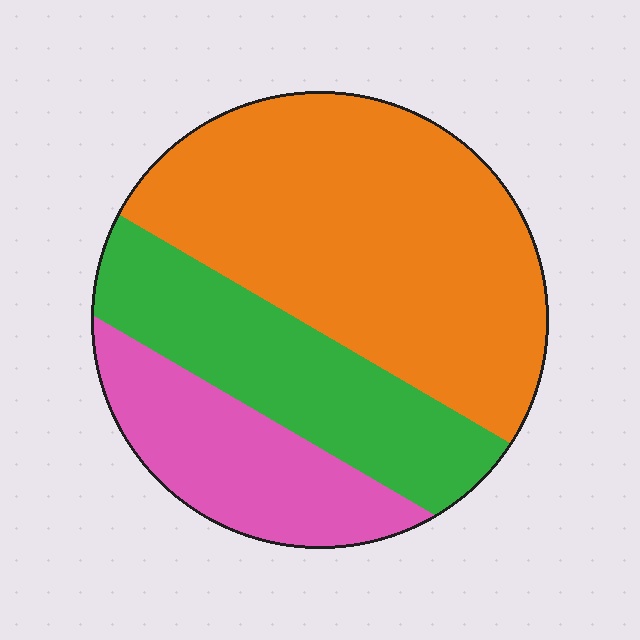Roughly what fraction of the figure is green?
Green covers about 25% of the figure.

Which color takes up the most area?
Orange, at roughly 55%.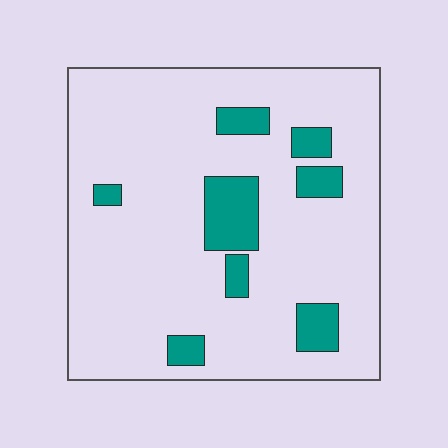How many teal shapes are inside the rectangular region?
8.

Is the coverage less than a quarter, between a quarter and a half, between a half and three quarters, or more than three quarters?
Less than a quarter.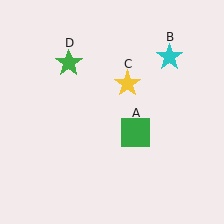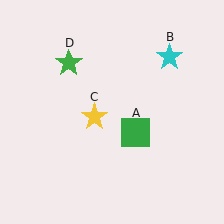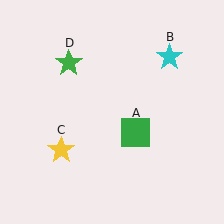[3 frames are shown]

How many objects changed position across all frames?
1 object changed position: yellow star (object C).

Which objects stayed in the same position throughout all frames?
Green square (object A) and cyan star (object B) and green star (object D) remained stationary.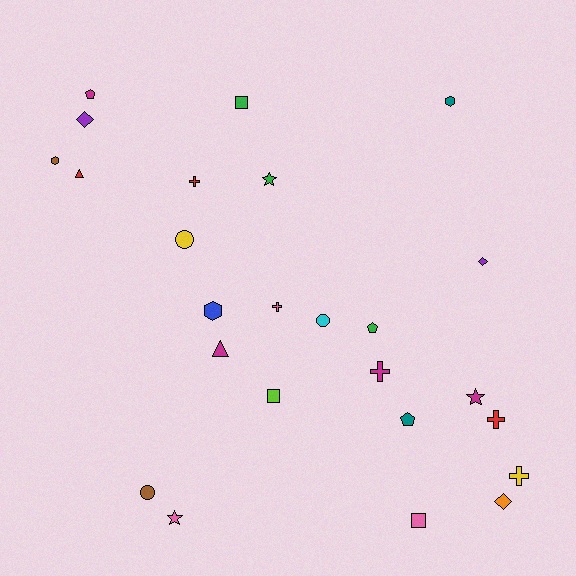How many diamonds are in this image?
There are 3 diamonds.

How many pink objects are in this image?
There are 3 pink objects.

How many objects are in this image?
There are 25 objects.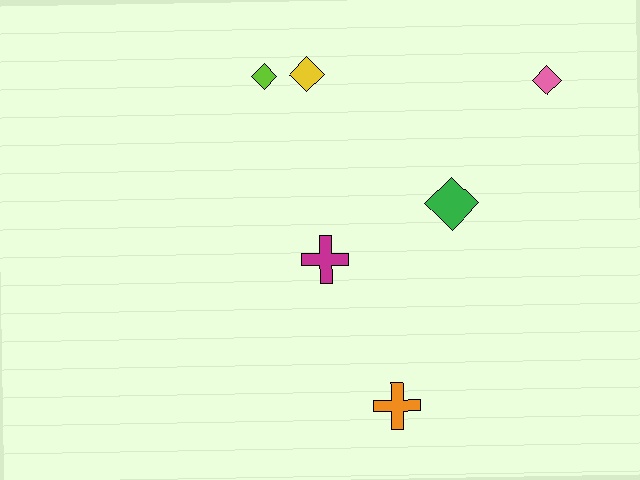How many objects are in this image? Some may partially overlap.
There are 6 objects.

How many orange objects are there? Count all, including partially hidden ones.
There is 1 orange object.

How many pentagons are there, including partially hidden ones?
There are no pentagons.